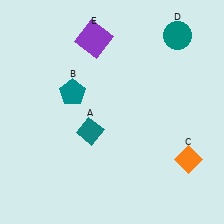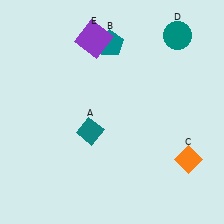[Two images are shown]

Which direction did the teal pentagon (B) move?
The teal pentagon (B) moved up.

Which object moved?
The teal pentagon (B) moved up.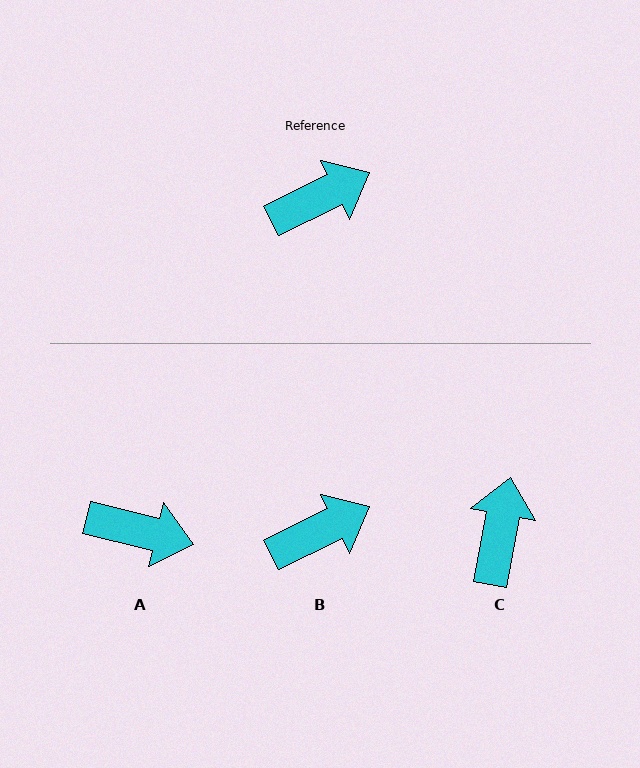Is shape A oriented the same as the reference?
No, it is off by about 40 degrees.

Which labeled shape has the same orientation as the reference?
B.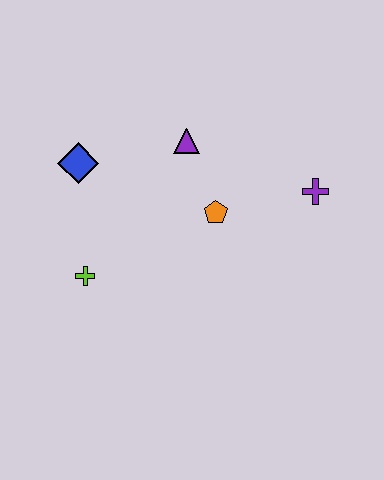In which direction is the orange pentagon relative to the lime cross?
The orange pentagon is to the right of the lime cross.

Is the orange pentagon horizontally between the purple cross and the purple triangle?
Yes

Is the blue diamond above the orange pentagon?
Yes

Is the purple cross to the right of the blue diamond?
Yes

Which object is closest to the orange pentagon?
The purple triangle is closest to the orange pentagon.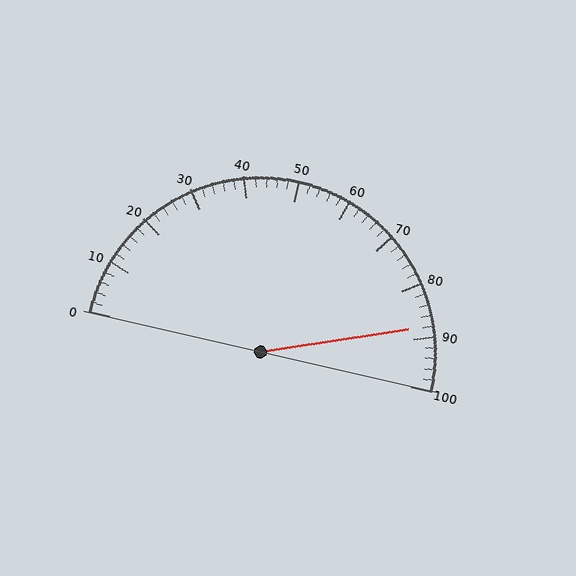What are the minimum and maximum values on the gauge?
The gauge ranges from 0 to 100.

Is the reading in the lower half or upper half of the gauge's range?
The reading is in the upper half of the range (0 to 100).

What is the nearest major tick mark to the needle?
The nearest major tick mark is 90.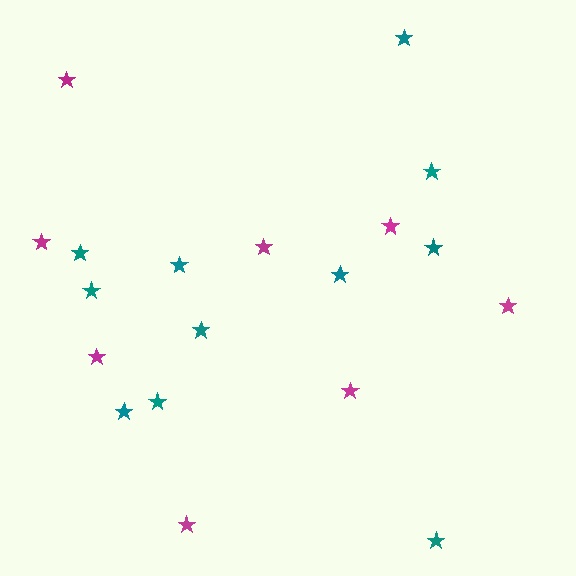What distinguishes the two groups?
There are 2 groups: one group of magenta stars (8) and one group of teal stars (11).